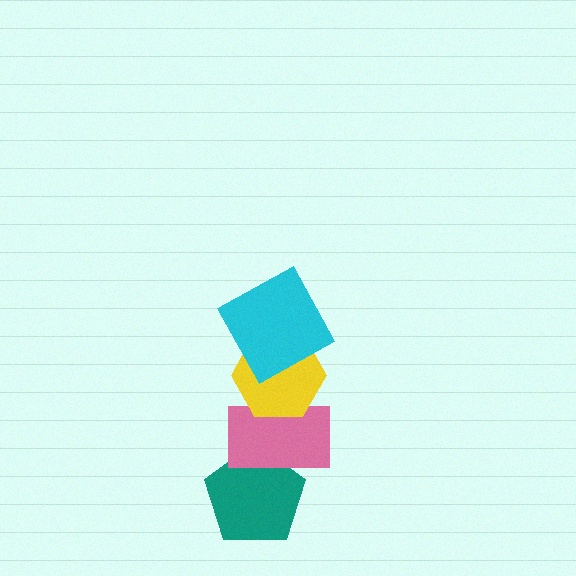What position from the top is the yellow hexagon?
The yellow hexagon is 2nd from the top.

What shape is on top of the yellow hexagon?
The cyan square is on top of the yellow hexagon.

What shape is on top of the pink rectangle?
The yellow hexagon is on top of the pink rectangle.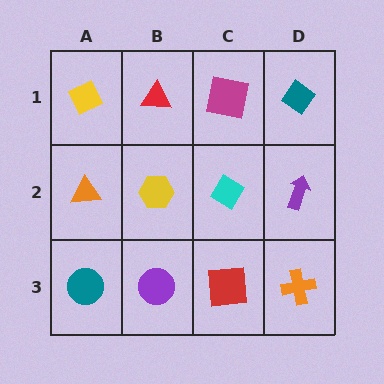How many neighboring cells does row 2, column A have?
3.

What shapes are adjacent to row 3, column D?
A purple arrow (row 2, column D), a red square (row 3, column C).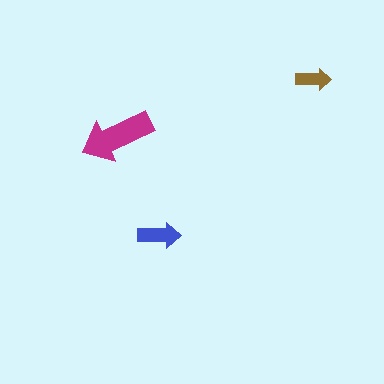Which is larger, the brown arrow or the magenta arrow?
The magenta one.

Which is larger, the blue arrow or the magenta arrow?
The magenta one.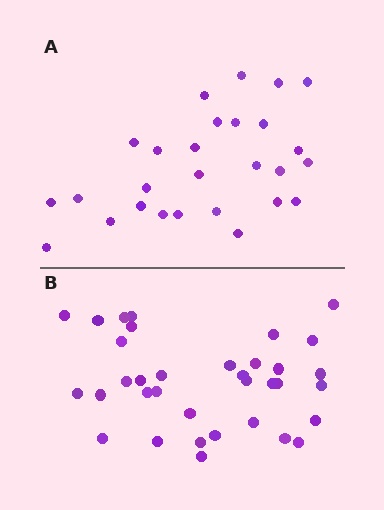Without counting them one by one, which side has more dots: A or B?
Region B (the bottom region) has more dots.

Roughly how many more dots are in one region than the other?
Region B has roughly 8 or so more dots than region A.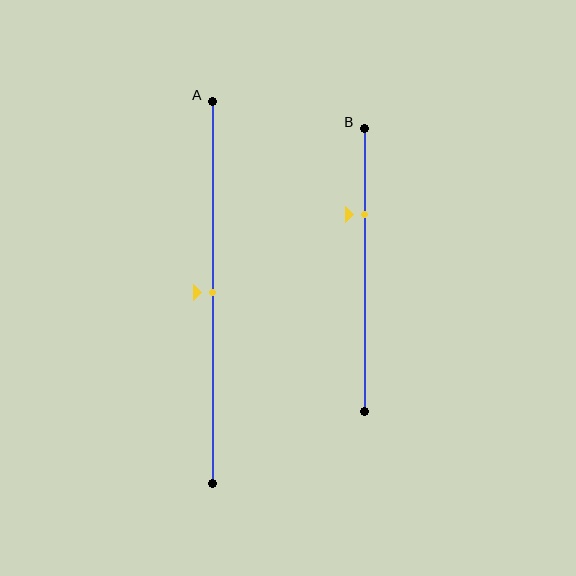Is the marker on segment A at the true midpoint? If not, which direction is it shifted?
Yes, the marker on segment A is at the true midpoint.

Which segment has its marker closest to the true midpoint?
Segment A has its marker closest to the true midpoint.